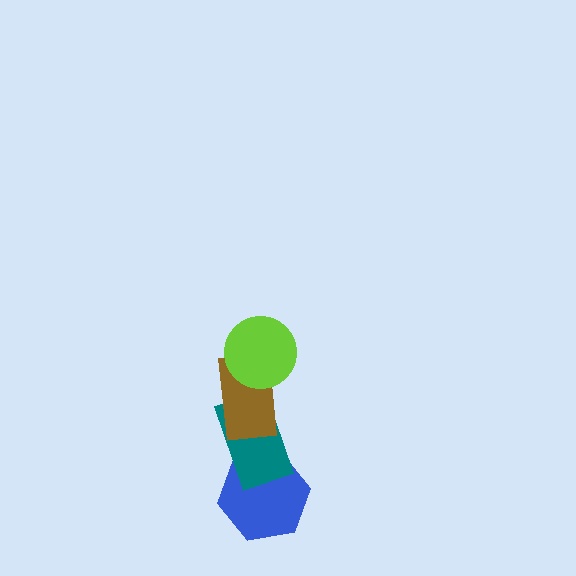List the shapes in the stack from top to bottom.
From top to bottom: the lime circle, the brown rectangle, the teal rectangle, the blue hexagon.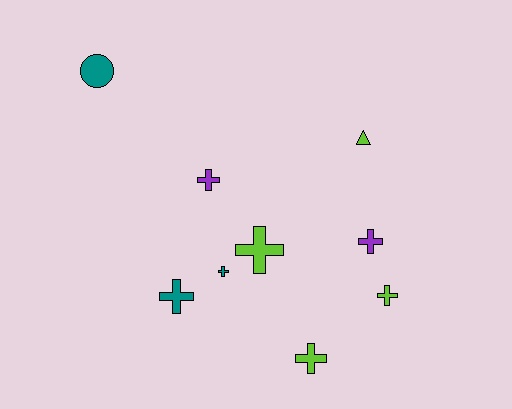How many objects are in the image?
There are 9 objects.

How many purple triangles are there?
There are no purple triangles.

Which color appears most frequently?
Lime, with 4 objects.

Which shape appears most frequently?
Cross, with 7 objects.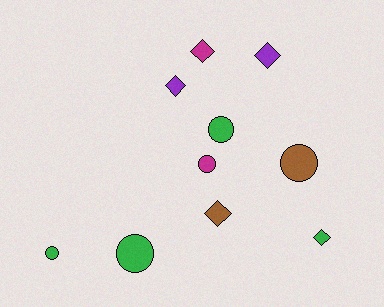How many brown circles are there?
There is 1 brown circle.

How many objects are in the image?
There are 10 objects.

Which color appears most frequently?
Green, with 4 objects.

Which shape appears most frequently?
Diamond, with 5 objects.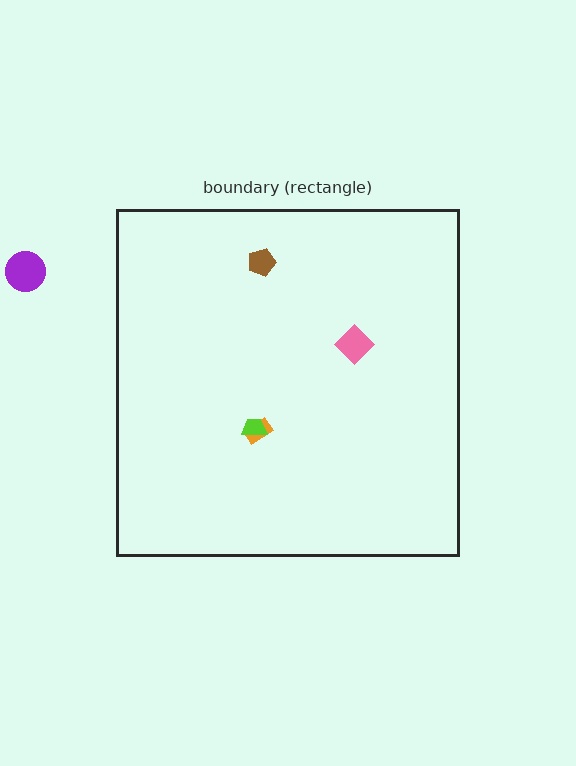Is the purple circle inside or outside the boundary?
Outside.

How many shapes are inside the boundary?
4 inside, 1 outside.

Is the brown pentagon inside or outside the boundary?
Inside.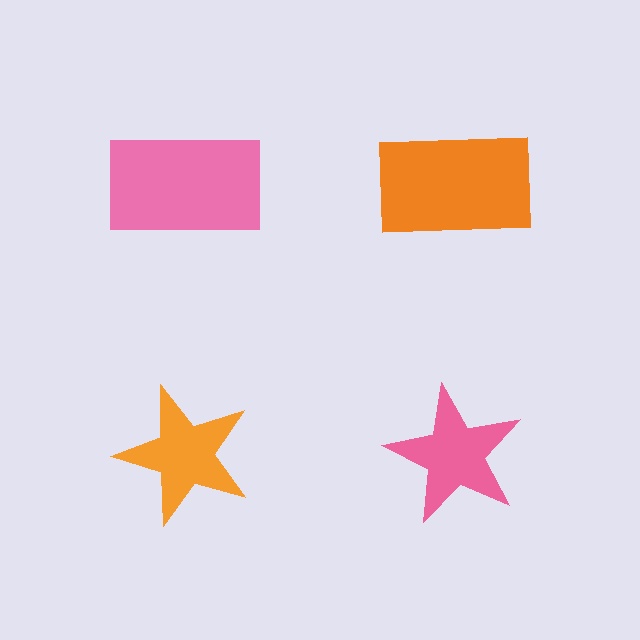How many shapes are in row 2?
2 shapes.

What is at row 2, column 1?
An orange star.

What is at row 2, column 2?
A pink star.